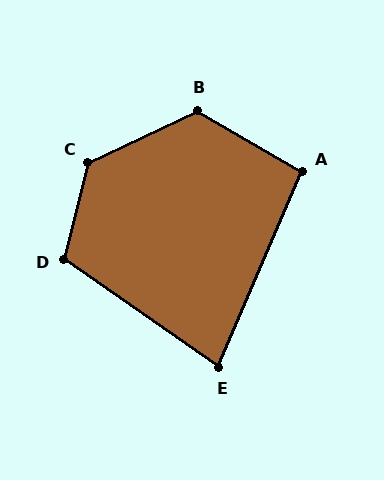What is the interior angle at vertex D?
Approximately 111 degrees (obtuse).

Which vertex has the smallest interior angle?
E, at approximately 78 degrees.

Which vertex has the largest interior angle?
C, at approximately 129 degrees.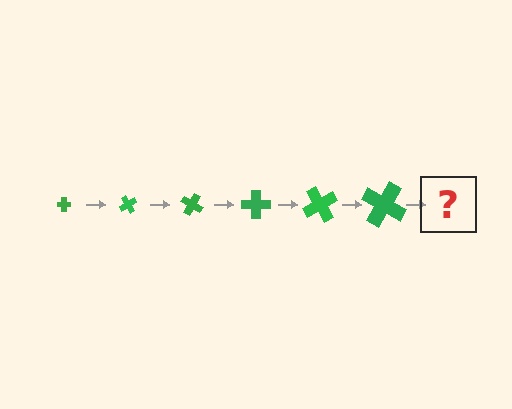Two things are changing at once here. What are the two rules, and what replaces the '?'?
The two rules are that the cross grows larger each step and it rotates 60 degrees each step. The '?' should be a cross, larger than the previous one and rotated 360 degrees from the start.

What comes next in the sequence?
The next element should be a cross, larger than the previous one and rotated 360 degrees from the start.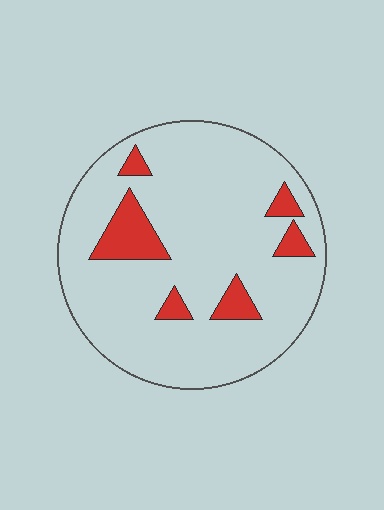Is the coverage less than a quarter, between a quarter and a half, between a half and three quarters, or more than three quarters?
Less than a quarter.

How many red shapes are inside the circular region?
6.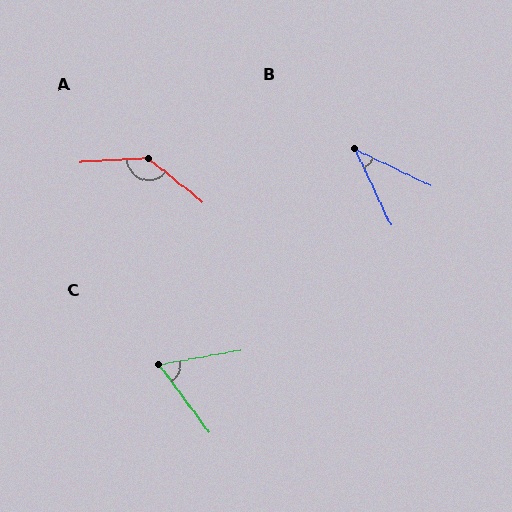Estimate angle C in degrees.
Approximately 63 degrees.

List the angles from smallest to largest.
B (39°), C (63°), A (138°).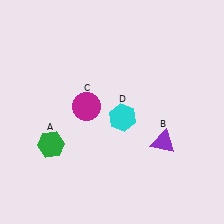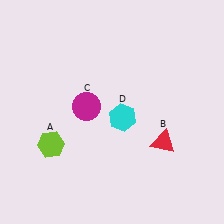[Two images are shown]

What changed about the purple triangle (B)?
In Image 1, B is purple. In Image 2, it changed to red.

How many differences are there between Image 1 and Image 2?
There are 2 differences between the two images.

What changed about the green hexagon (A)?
In Image 1, A is green. In Image 2, it changed to lime.